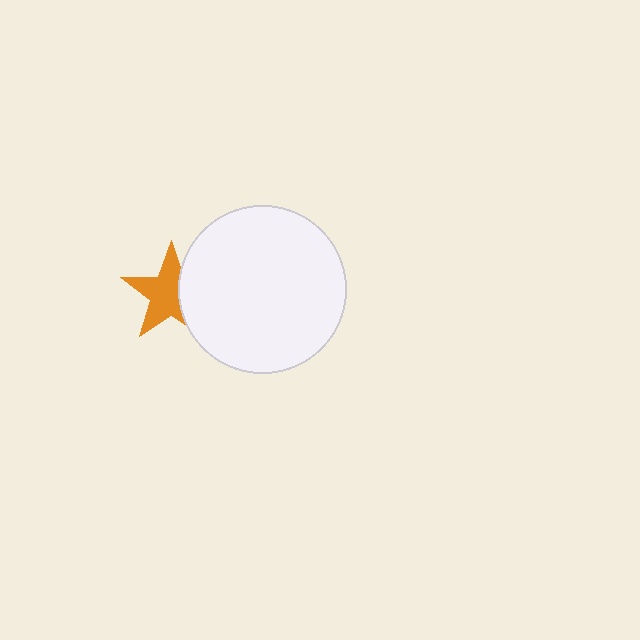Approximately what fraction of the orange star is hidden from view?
Roughly 33% of the orange star is hidden behind the white circle.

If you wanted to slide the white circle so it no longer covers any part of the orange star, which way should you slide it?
Slide it right — that is the most direct way to separate the two shapes.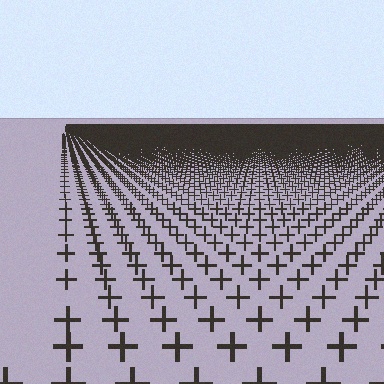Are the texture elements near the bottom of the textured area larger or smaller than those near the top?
Larger. Near the bottom, elements are closer to the viewer and appear at a bigger on-screen size.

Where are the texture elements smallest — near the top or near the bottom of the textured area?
Near the top.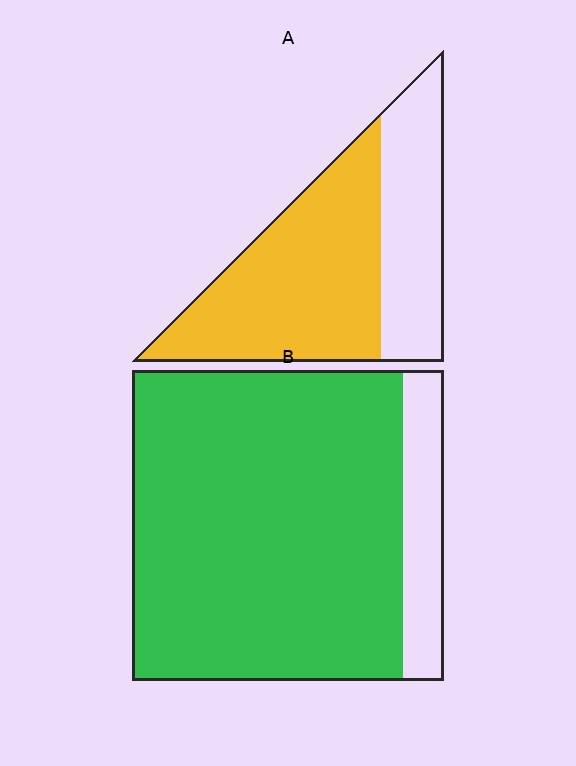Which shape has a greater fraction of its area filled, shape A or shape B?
Shape B.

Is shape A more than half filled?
Yes.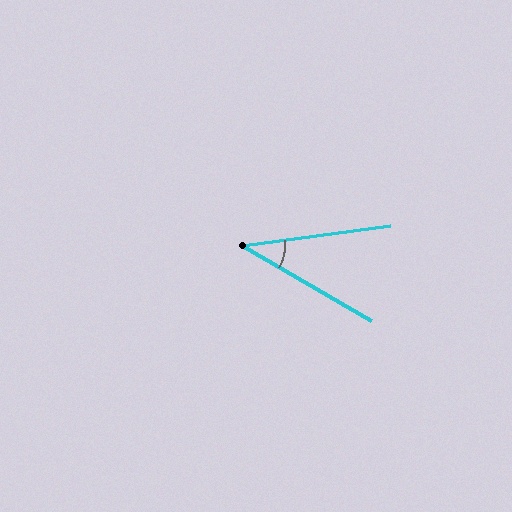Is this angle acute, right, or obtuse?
It is acute.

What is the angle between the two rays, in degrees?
Approximately 38 degrees.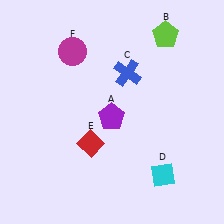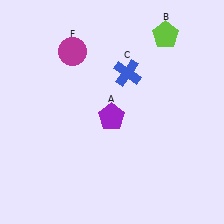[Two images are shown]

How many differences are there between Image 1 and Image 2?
There are 2 differences between the two images.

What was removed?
The cyan diamond (D), the red diamond (E) were removed in Image 2.